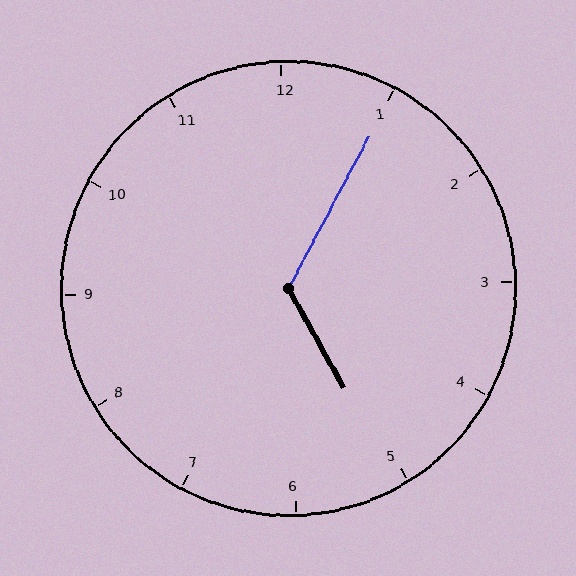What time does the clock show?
5:05.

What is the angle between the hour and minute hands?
Approximately 122 degrees.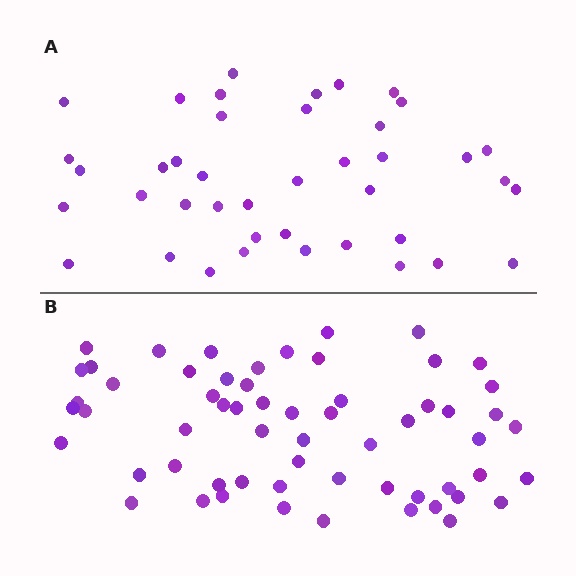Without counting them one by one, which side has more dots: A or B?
Region B (the bottom region) has more dots.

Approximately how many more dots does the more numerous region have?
Region B has approximately 20 more dots than region A.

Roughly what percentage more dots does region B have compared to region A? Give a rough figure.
About 45% more.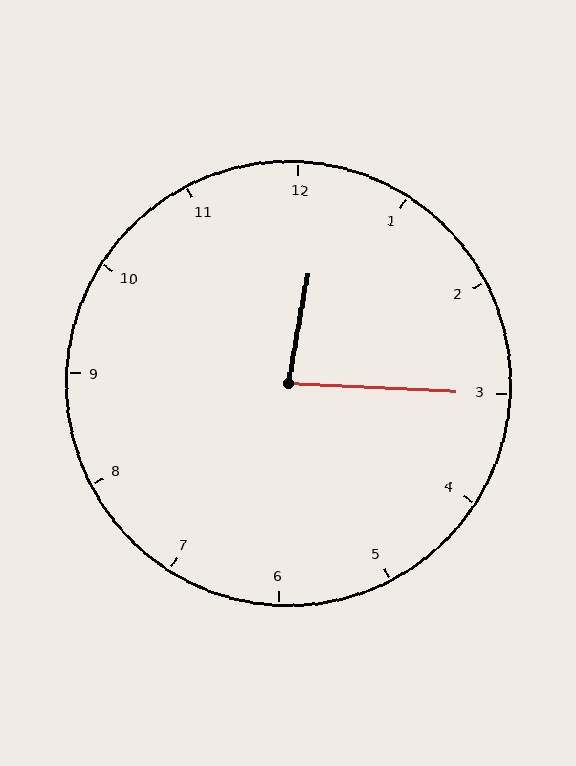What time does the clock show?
12:15.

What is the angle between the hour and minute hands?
Approximately 82 degrees.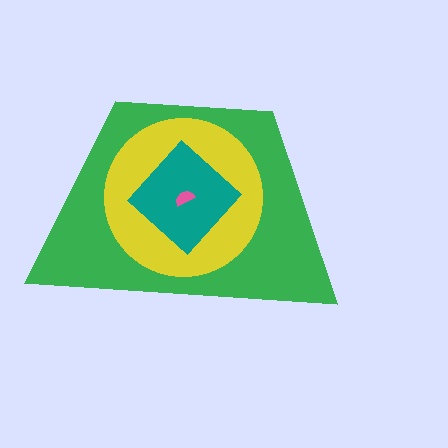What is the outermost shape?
The green trapezoid.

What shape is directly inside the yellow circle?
The teal diamond.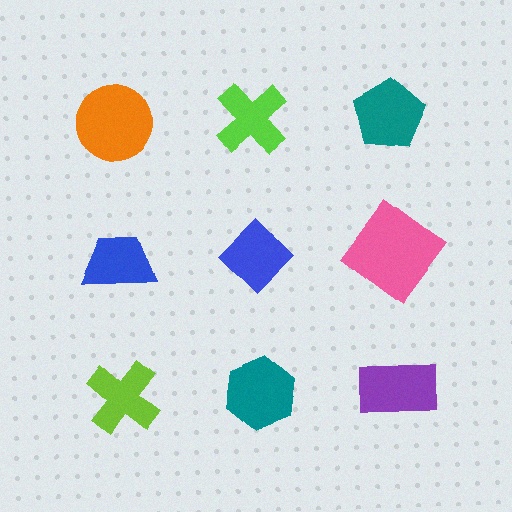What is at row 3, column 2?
A teal hexagon.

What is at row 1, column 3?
A teal pentagon.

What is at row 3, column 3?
A purple rectangle.